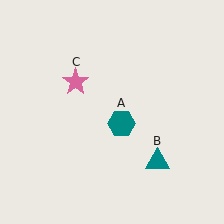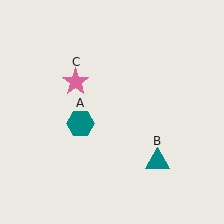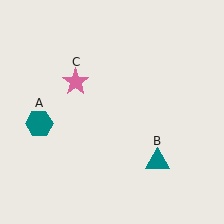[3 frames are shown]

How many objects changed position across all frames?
1 object changed position: teal hexagon (object A).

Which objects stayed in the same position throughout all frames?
Teal triangle (object B) and pink star (object C) remained stationary.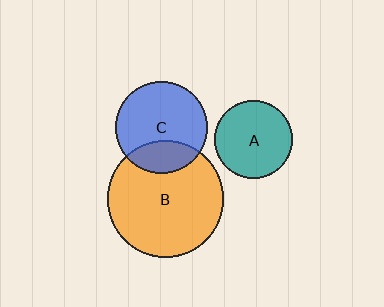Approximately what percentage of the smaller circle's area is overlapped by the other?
Approximately 25%.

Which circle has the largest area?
Circle B (orange).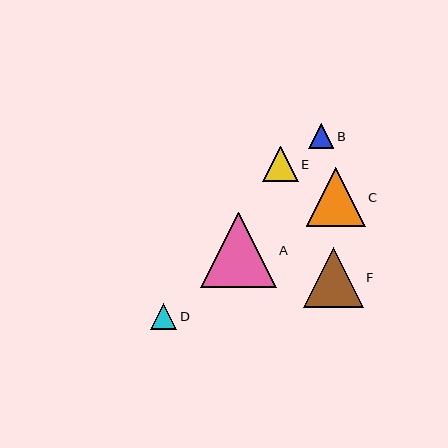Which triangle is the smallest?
Triangle B is the smallest with a size of approximately 25 pixels.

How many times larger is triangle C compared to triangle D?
Triangle C is approximately 2.2 times the size of triangle D.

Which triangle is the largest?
Triangle A is the largest with a size of approximately 75 pixels.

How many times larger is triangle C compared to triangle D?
Triangle C is approximately 2.2 times the size of triangle D.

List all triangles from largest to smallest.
From largest to smallest: A, F, C, E, D, B.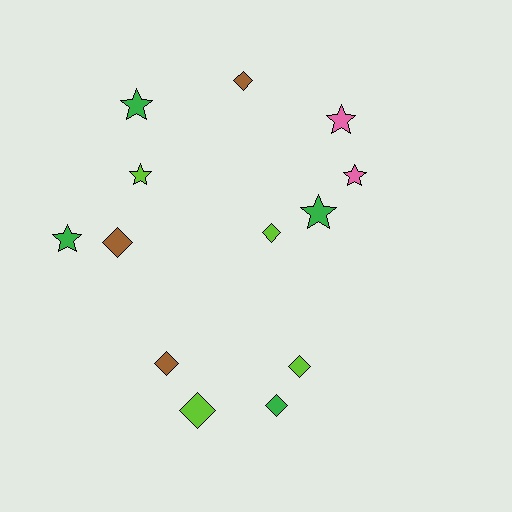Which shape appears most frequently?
Diamond, with 7 objects.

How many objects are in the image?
There are 13 objects.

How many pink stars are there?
There are 2 pink stars.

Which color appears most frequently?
Lime, with 4 objects.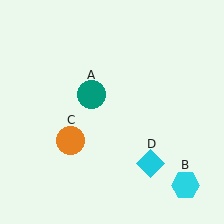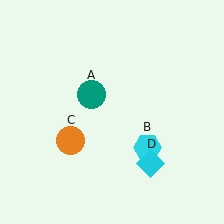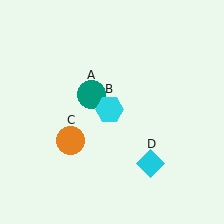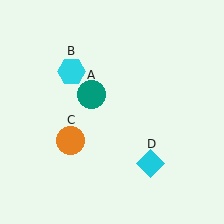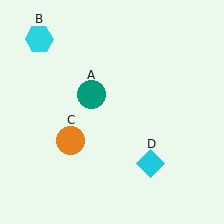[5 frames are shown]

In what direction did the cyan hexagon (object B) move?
The cyan hexagon (object B) moved up and to the left.